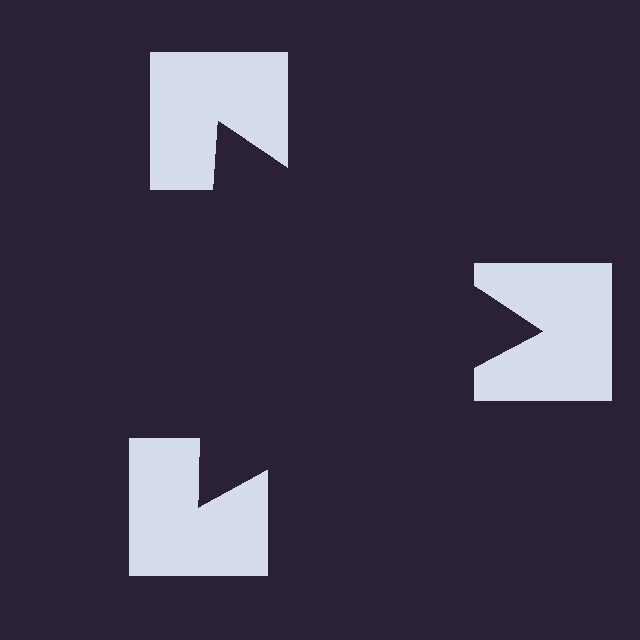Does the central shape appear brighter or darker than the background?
It typically appears slightly darker than the background, even though no actual brightness change is drawn.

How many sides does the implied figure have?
3 sides.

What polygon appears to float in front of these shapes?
An illusory triangle — its edges are inferred from the aligned wedge cuts in the notched squares, not physically drawn.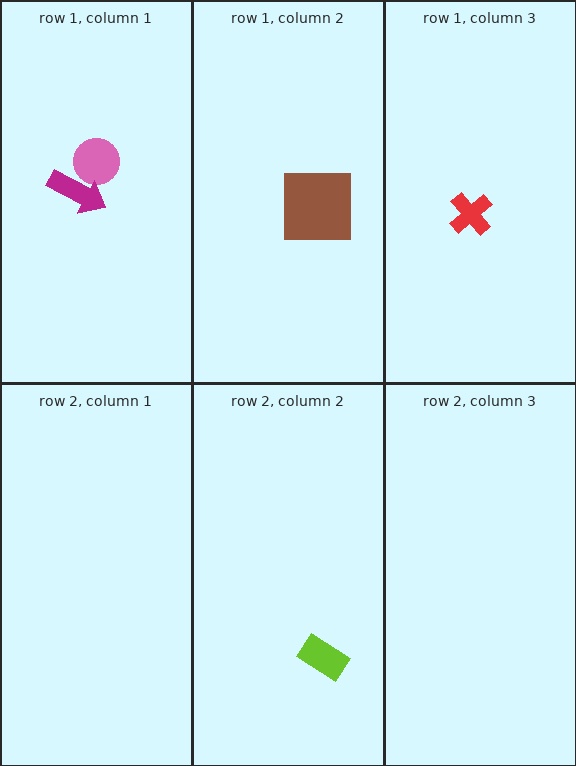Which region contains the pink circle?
The row 1, column 1 region.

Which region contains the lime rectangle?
The row 2, column 2 region.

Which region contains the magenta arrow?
The row 1, column 1 region.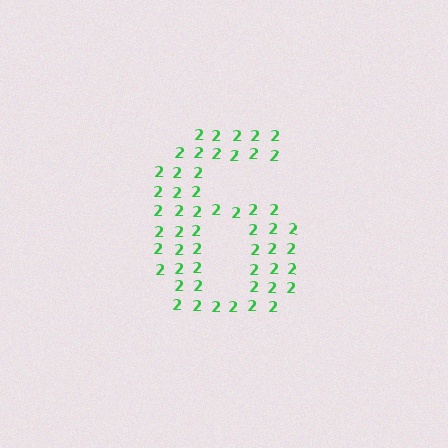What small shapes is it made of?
It is made of small digit 2's.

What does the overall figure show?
The overall figure shows the digit 6.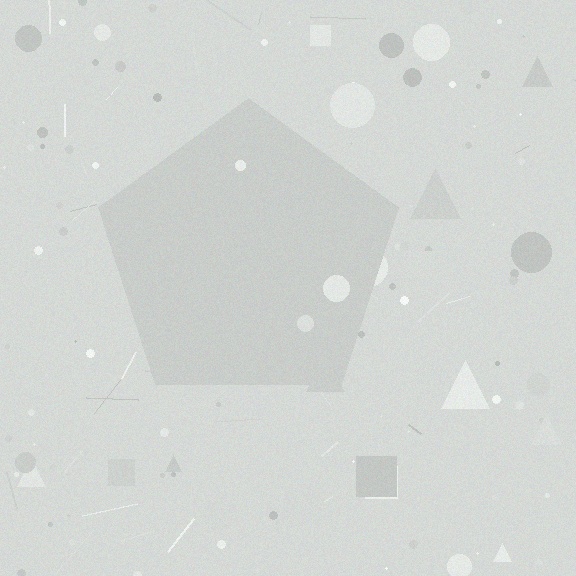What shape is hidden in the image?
A pentagon is hidden in the image.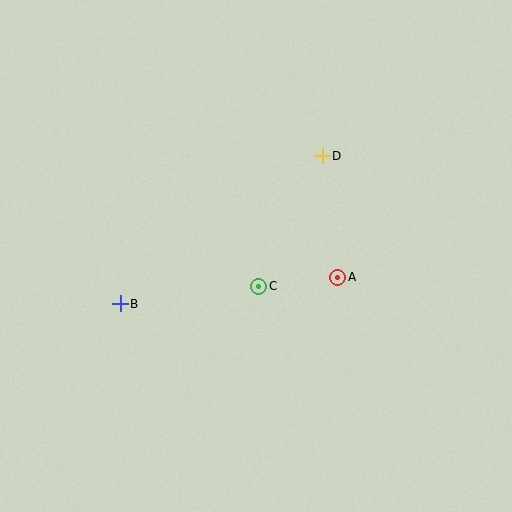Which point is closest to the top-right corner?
Point D is closest to the top-right corner.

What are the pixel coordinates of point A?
Point A is at (338, 277).